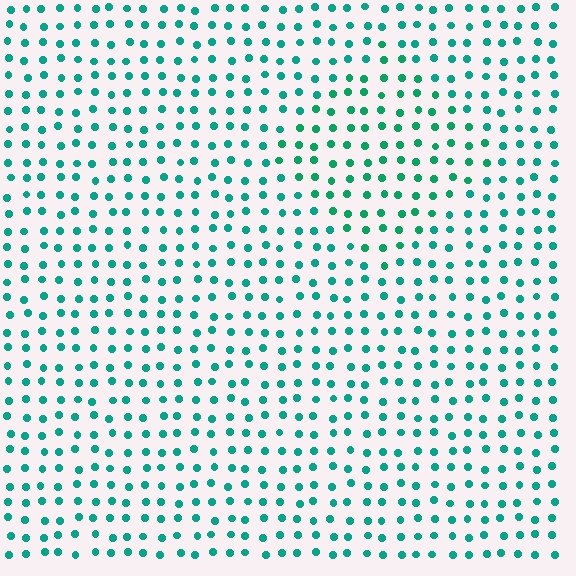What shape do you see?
I see a diamond.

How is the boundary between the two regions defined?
The boundary is defined purely by a slight shift in hue (about 16 degrees). Spacing, size, and orientation are identical on both sides.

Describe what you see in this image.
The image is filled with small teal elements in a uniform arrangement. A diamond-shaped region is visible where the elements are tinted to a slightly different hue, forming a subtle color boundary.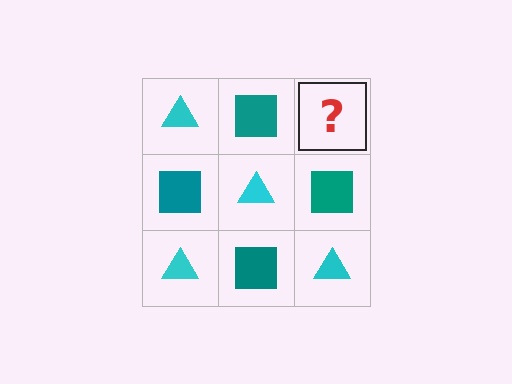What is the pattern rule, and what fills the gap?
The rule is that it alternates cyan triangle and teal square in a checkerboard pattern. The gap should be filled with a cyan triangle.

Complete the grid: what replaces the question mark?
The question mark should be replaced with a cyan triangle.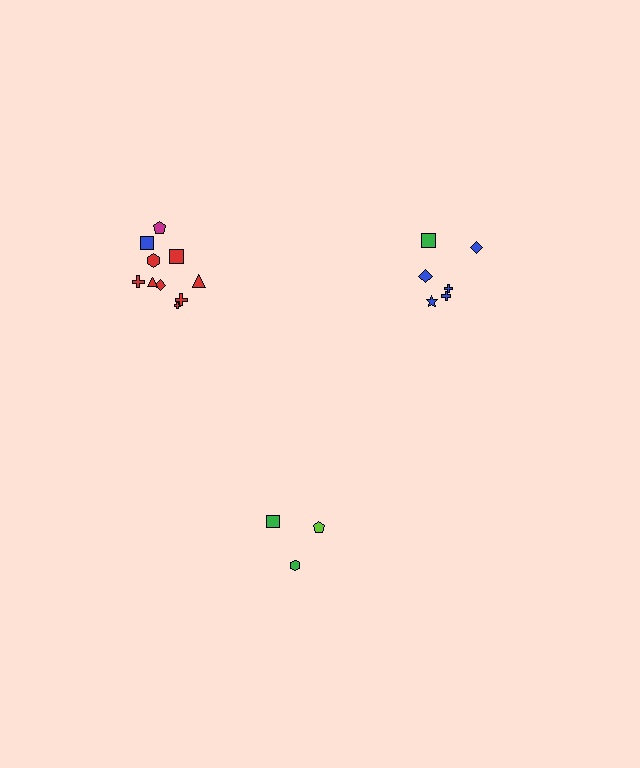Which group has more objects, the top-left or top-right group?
The top-left group.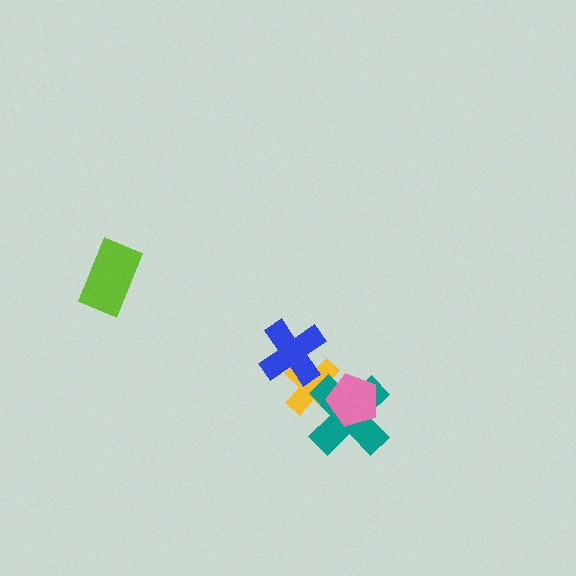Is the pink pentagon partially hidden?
No, no other shape covers it.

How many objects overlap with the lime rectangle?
0 objects overlap with the lime rectangle.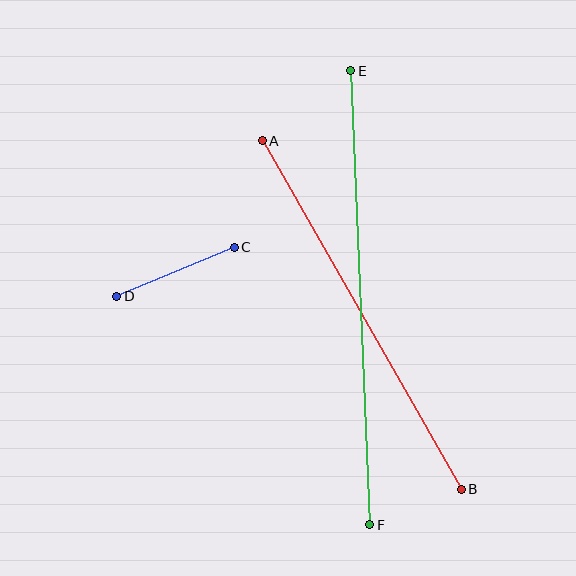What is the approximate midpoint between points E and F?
The midpoint is at approximately (360, 298) pixels.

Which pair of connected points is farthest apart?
Points E and F are farthest apart.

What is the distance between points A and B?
The distance is approximately 401 pixels.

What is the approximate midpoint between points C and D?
The midpoint is at approximately (176, 272) pixels.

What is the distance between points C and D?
The distance is approximately 128 pixels.